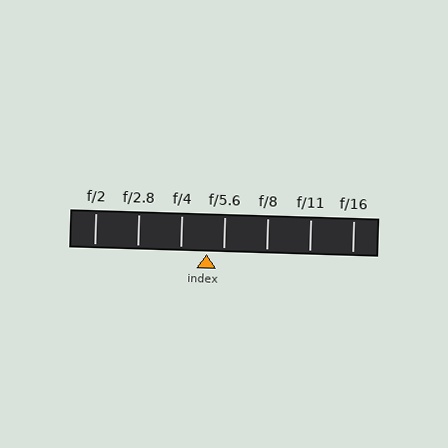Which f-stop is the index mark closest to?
The index mark is closest to f/5.6.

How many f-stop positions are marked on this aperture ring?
There are 7 f-stop positions marked.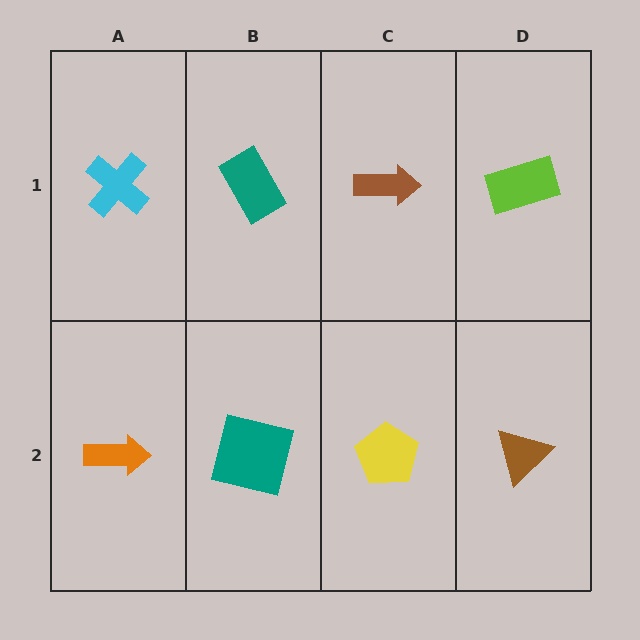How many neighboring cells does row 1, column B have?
3.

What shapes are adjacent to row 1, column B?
A teal square (row 2, column B), a cyan cross (row 1, column A), a brown arrow (row 1, column C).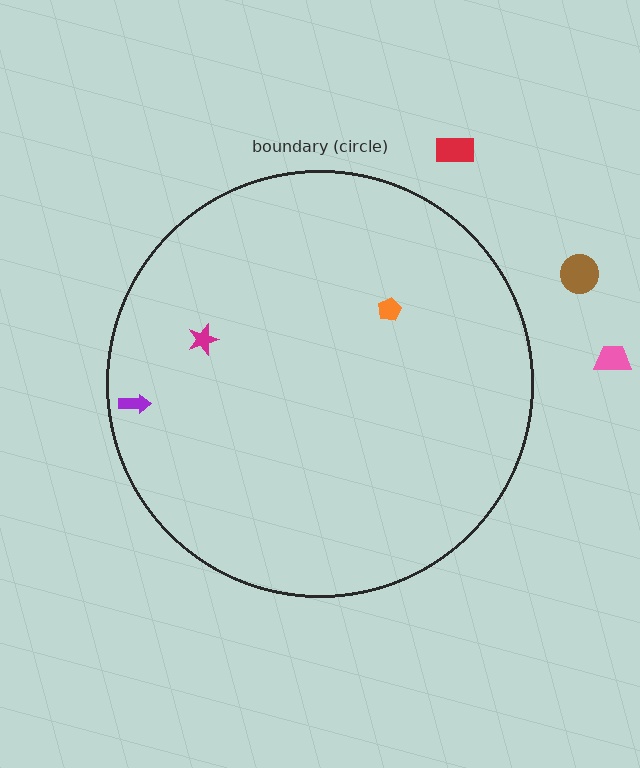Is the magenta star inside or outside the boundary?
Inside.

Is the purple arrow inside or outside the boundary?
Inside.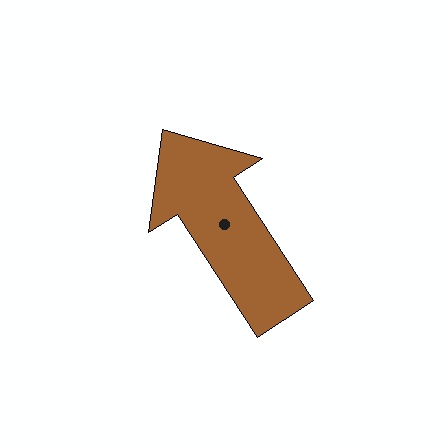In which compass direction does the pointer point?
Northwest.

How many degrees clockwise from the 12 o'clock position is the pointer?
Approximately 327 degrees.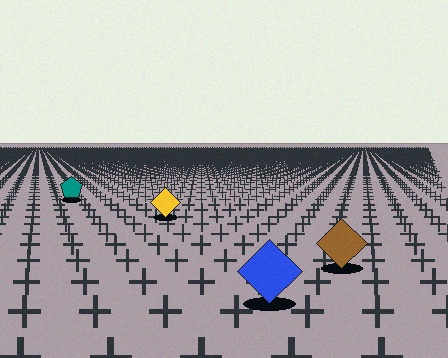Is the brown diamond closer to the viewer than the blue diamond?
No. The blue diamond is closer — you can tell from the texture gradient: the ground texture is coarser near it.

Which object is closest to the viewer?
The blue diamond is closest. The texture marks near it are larger and more spread out.